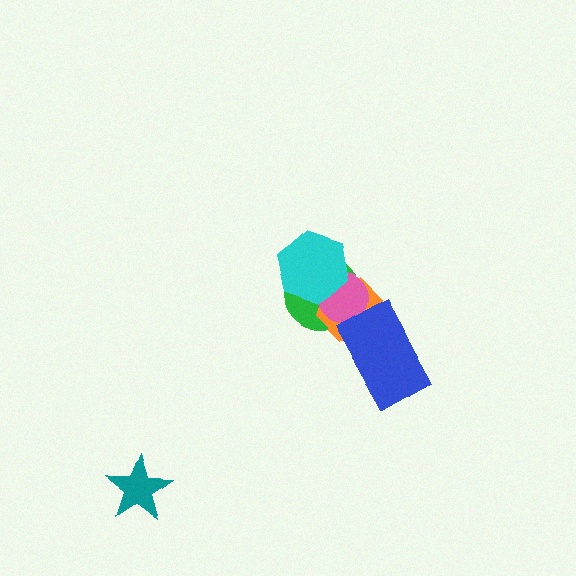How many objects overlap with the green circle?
3 objects overlap with the green circle.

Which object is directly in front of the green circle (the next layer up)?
The orange hexagon is directly in front of the green circle.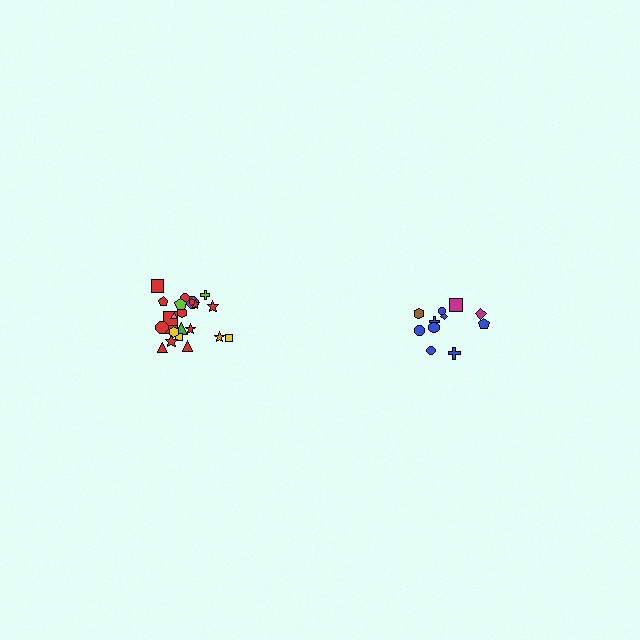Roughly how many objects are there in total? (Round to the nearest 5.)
Roughly 35 objects in total.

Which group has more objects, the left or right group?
The left group.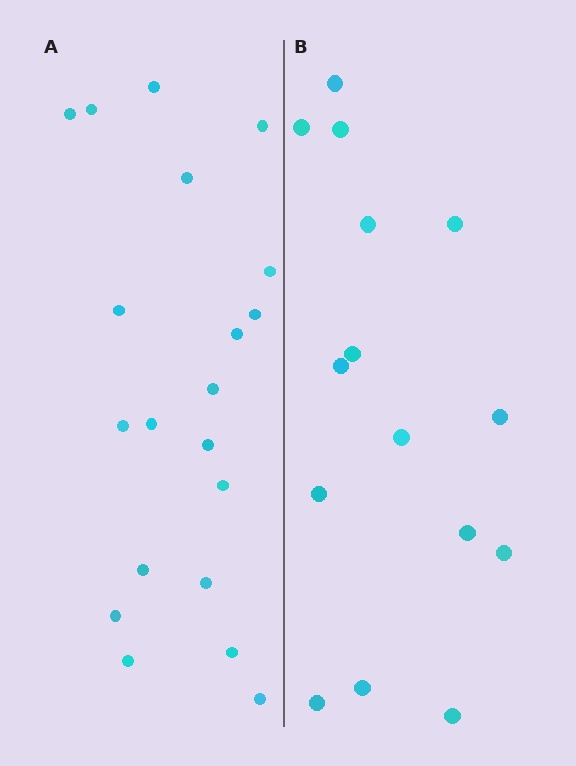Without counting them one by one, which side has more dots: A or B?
Region A (the left region) has more dots.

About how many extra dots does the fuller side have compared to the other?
Region A has about 5 more dots than region B.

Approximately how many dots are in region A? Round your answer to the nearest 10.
About 20 dots.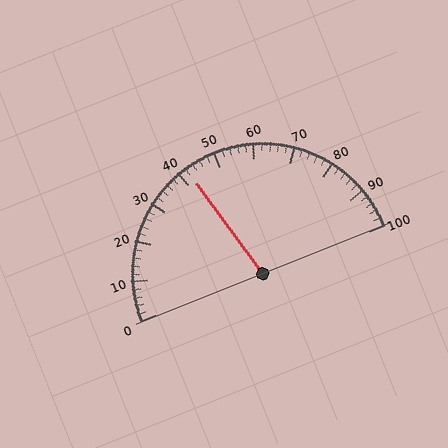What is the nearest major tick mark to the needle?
The nearest major tick mark is 40.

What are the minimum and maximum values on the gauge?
The gauge ranges from 0 to 100.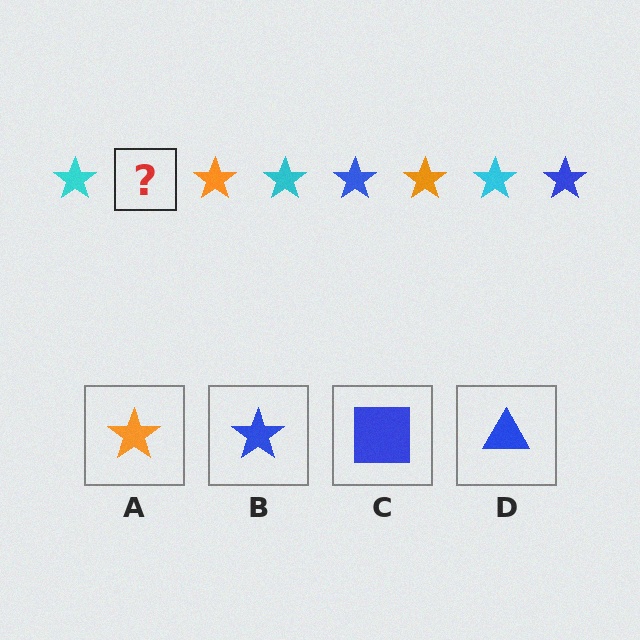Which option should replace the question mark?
Option B.